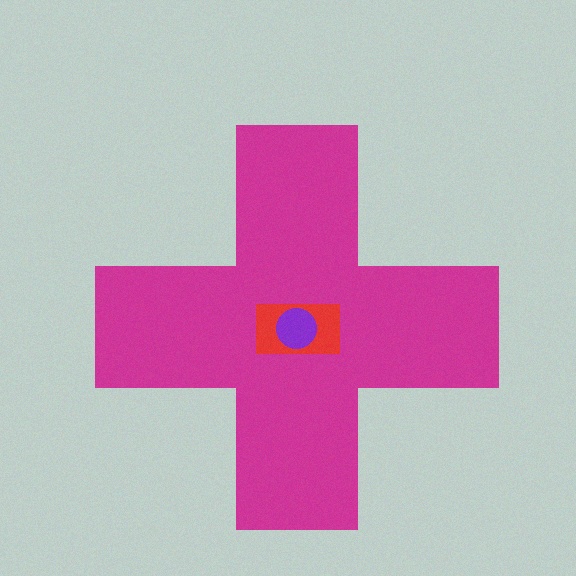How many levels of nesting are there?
3.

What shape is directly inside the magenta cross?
The red rectangle.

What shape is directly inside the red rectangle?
The purple circle.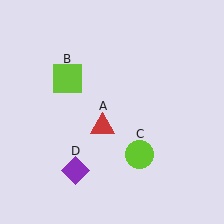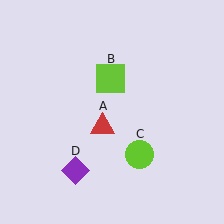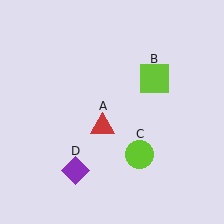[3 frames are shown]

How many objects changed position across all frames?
1 object changed position: lime square (object B).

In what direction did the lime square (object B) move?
The lime square (object B) moved right.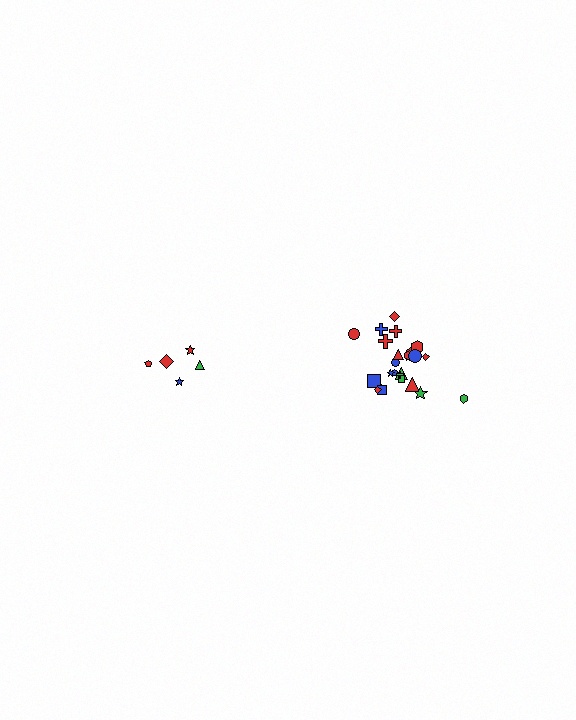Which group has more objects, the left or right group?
The right group.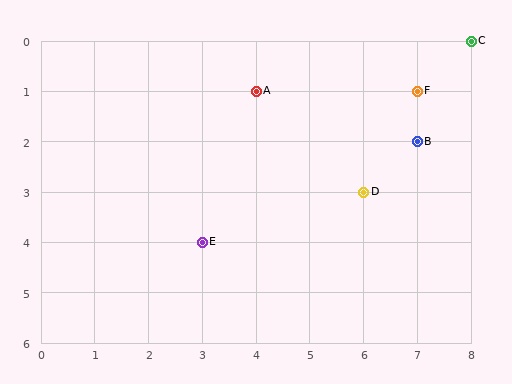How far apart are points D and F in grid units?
Points D and F are 1 column and 2 rows apart (about 2.2 grid units diagonally).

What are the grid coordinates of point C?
Point C is at grid coordinates (8, 0).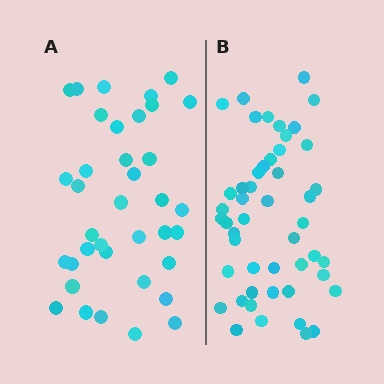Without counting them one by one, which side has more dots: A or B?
Region B (the right region) has more dots.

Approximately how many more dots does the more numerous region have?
Region B has roughly 12 or so more dots than region A.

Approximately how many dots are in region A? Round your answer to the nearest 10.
About 40 dots. (The exact count is 37, which rounds to 40.)